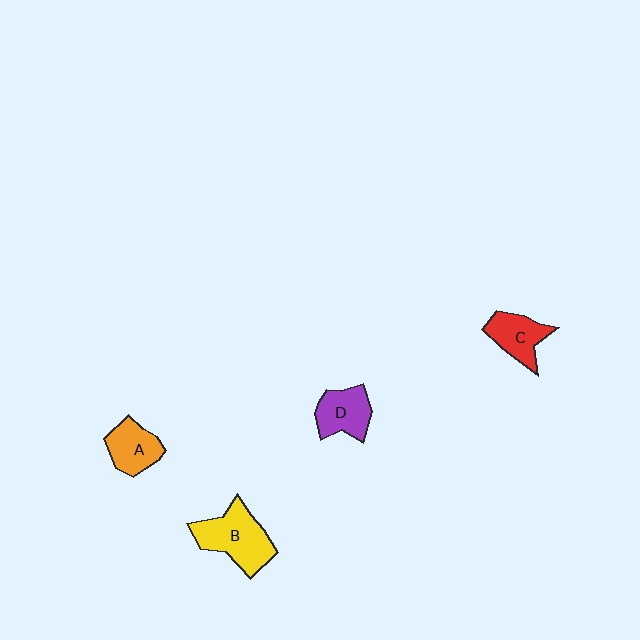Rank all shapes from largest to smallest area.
From largest to smallest: B (yellow), D (purple), C (red), A (orange).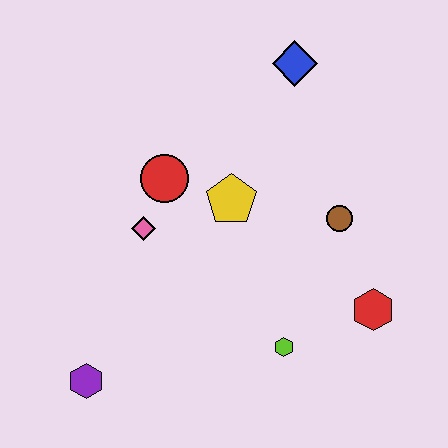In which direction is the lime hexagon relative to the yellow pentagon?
The lime hexagon is below the yellow pentagon.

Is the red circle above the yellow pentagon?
Yes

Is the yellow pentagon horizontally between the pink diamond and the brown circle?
Yes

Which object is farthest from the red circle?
The red hexagon is farthest from the red circle.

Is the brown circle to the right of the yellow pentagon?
Yes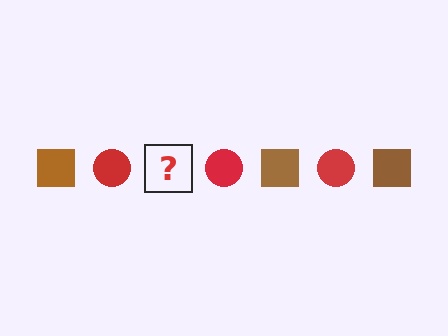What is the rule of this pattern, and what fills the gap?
The rule is that the pattern alternates between brown square and red circle. The gap should be filled with a brown square.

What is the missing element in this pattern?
The missing element is a brown square.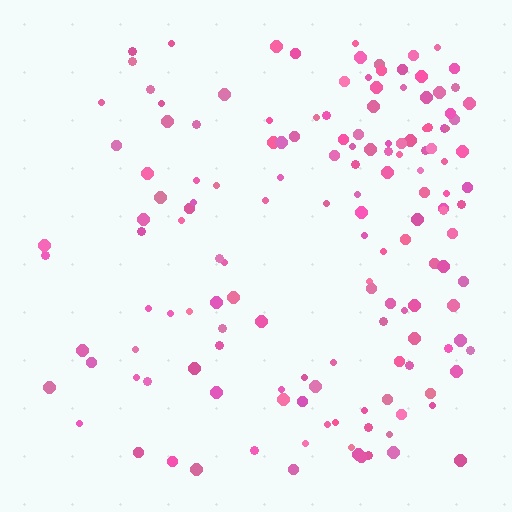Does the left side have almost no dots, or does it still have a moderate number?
Still a moderate number, just noticeably fewer than the right.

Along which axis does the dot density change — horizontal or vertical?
Horizontal.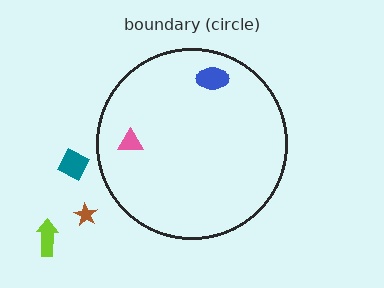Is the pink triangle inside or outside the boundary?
Inside.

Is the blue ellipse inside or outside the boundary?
Inside.